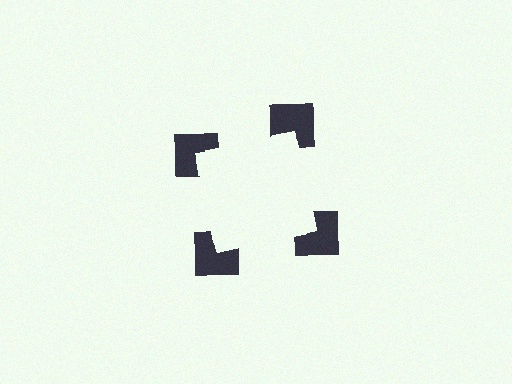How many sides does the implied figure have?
4 sides.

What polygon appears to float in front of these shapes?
An illusory square — its edges are inferred from the aligned wedge cuts in the notched squares, not physically drawn.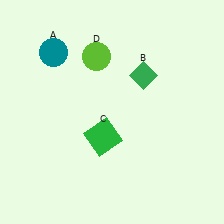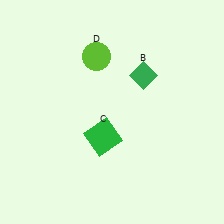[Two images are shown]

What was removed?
The teal circle (A) was removed in Image 2.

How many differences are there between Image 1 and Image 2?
There is 1 difference between the two images.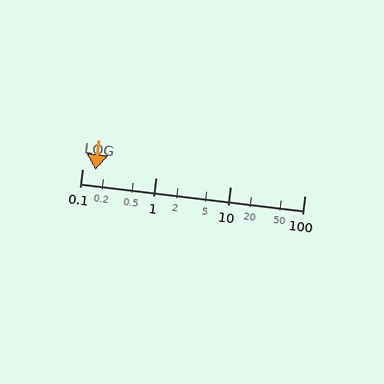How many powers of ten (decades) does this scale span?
The scale spans 3 decades, from 0.1 to 100.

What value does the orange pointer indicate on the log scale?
The pointer indicates approximately 0.15.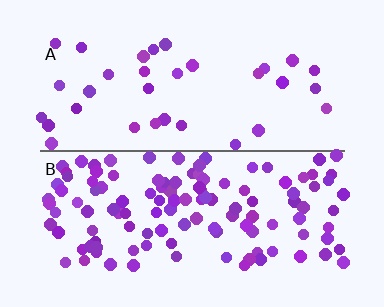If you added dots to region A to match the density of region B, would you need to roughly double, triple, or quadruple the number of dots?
Approximately triple.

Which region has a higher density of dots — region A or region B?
B (the bottom).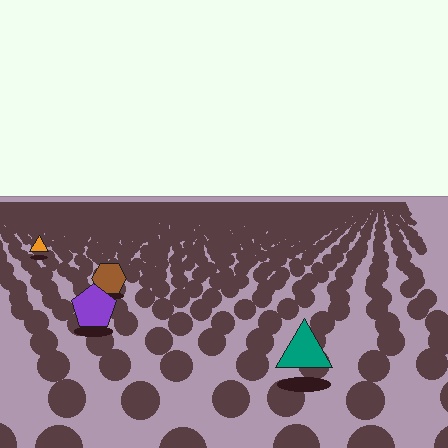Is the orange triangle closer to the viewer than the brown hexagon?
No. The brown hexagon is closer — you can tell from the texture gradient: the ground texture is coarser near it.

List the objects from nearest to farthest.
From nearest to farthest: the teal triangle, the purple pentagon, the brown hexagon, the orange triangle.